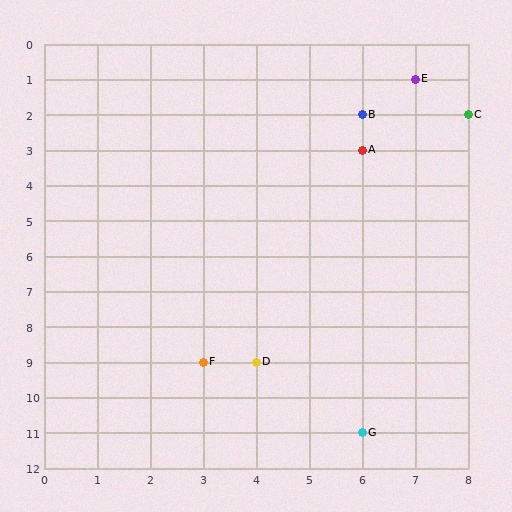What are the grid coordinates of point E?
Point E is at grid coordinates (7, 1).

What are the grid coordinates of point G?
Point G is at grid coordinates (6, 11).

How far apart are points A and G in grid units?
Points A and G are 8 rows apart.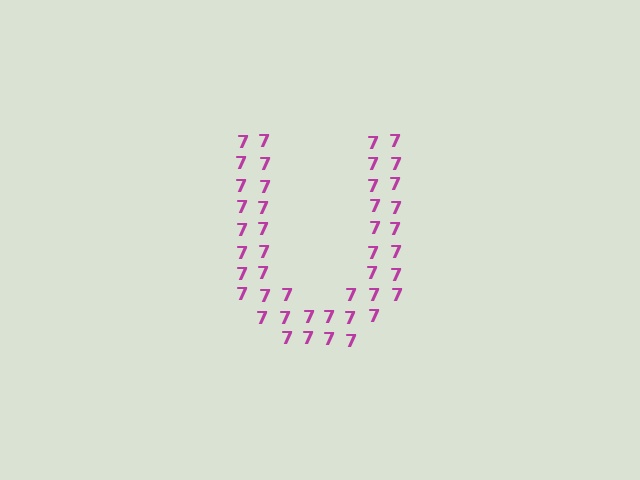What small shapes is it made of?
It is made of small digit 7's.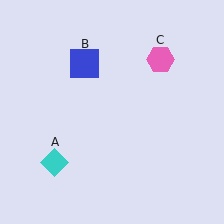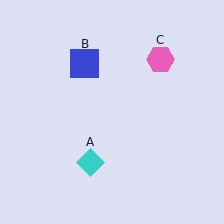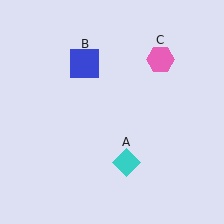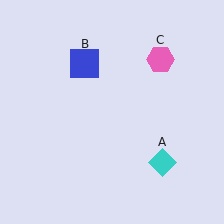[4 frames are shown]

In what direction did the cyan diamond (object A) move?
The cyan diamond (object A) moved right.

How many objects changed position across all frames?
1 object changed position: cyan diamond (object A).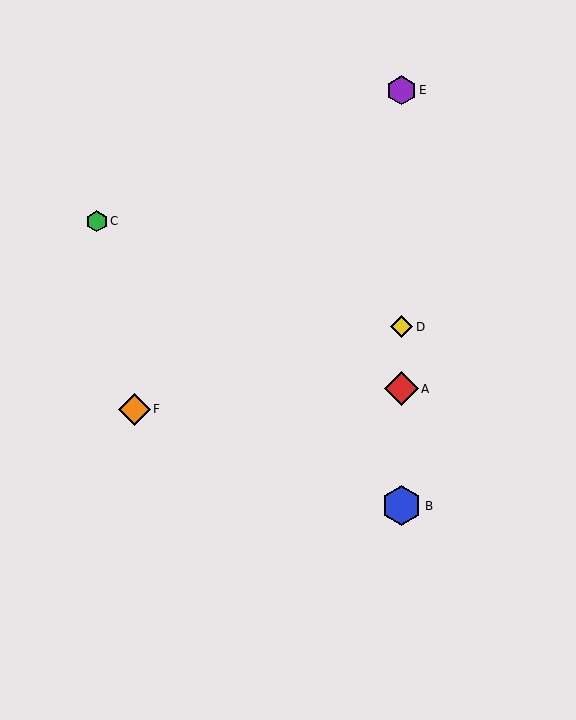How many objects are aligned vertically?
4 objects (A, B, D, E) are aligned vertically.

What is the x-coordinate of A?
Object A is at x≈402.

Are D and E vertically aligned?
Yes, both are at x≈402.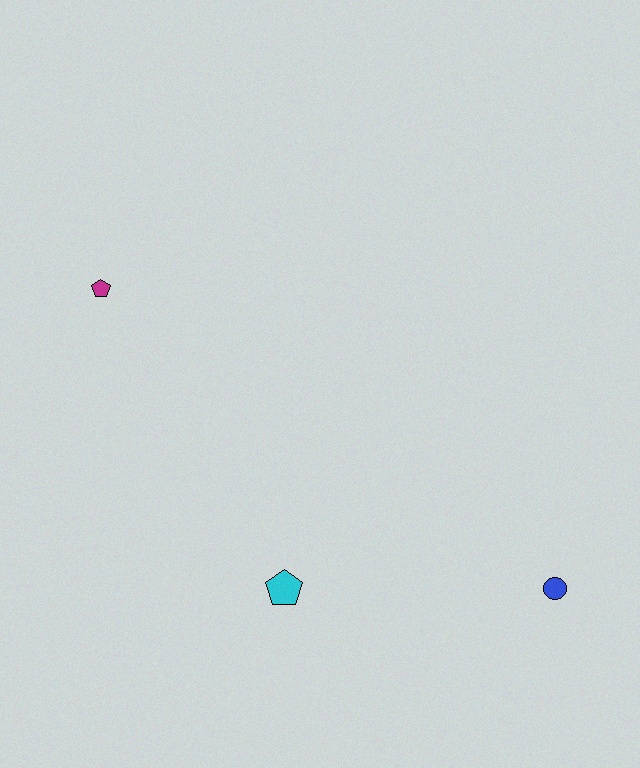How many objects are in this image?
There are 3 objects.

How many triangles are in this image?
There are no triangles.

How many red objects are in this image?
There are no red objects.